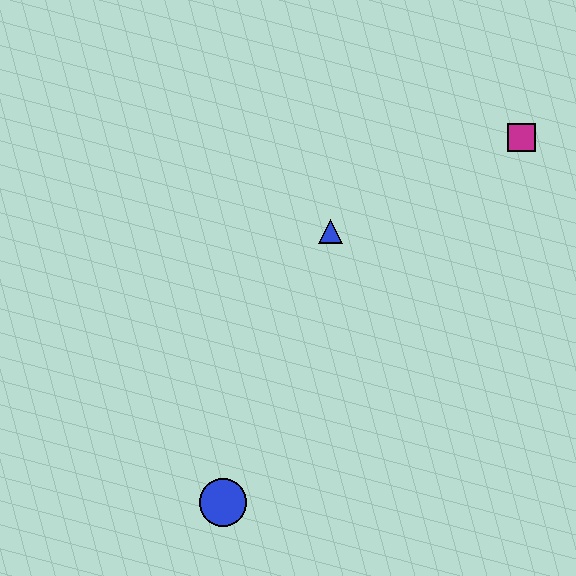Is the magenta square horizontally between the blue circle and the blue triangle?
No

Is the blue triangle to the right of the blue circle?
Yes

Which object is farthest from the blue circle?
The magenta square is farthest from the blue circle.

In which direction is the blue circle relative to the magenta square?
The blue circle is below the magenta square.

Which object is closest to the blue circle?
The blue triangle is closest to the blue circle.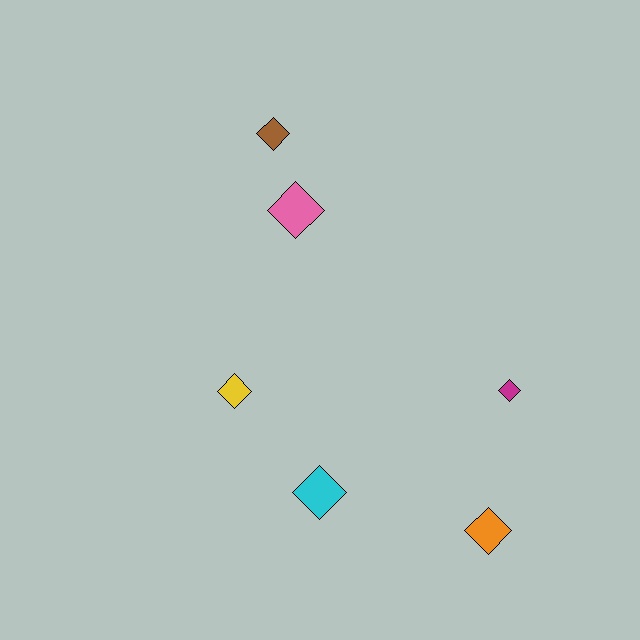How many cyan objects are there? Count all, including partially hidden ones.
There is 1 cyan object.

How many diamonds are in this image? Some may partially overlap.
There are 6 diamonds.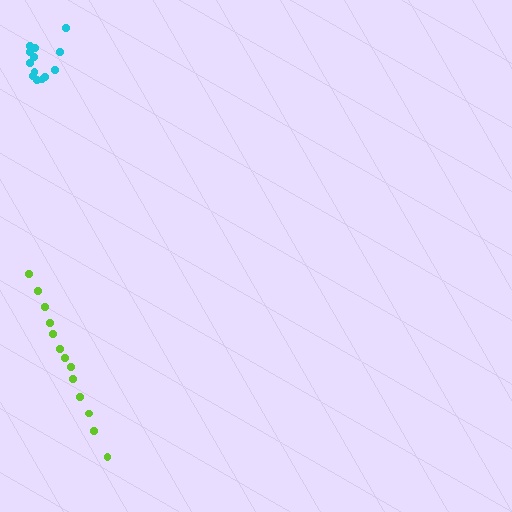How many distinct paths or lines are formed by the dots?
There are 2 distinct paths.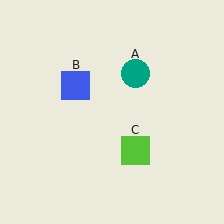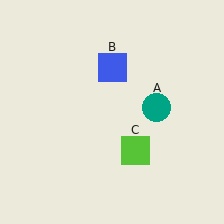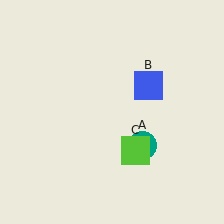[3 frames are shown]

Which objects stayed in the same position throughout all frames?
Lime square (object C) remained stationary.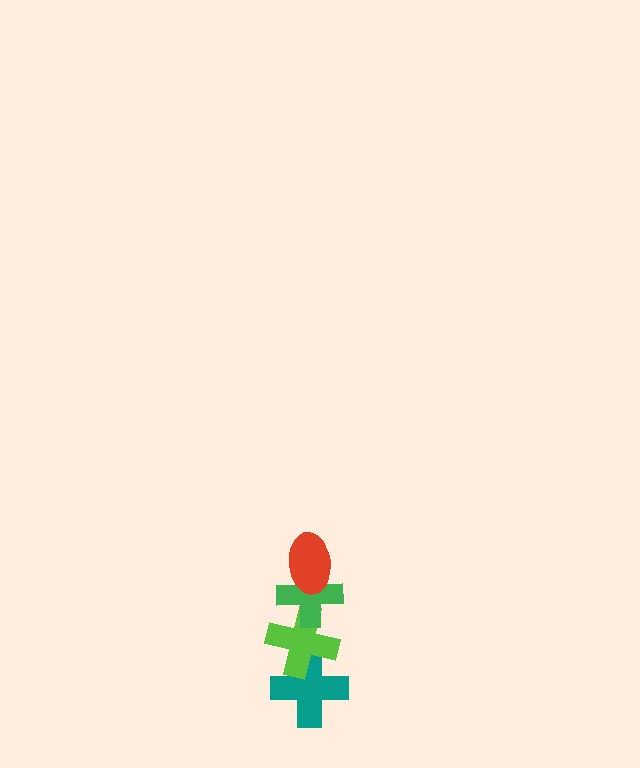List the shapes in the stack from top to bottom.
From top to bottom: the red ellipse, the green cross, the lime cross, the teal cross.